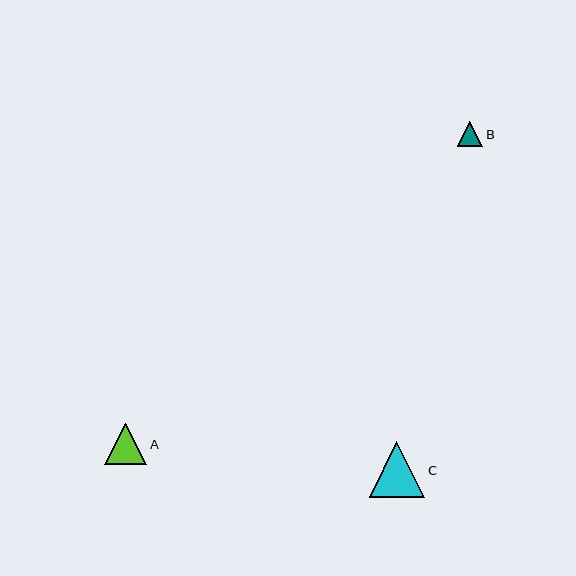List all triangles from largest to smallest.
From largest to smallest: C, A, B.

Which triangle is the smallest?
Triangle B is the smallest with a size of approximately 25 pixels.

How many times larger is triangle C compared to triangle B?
Triangle C is approximately 2.2 times the size of triangle B.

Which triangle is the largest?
Triangle C is the largest with a size of approximately 56 pixels.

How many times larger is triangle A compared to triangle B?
Triangle A is approximately 1.7 times the size of triangle B.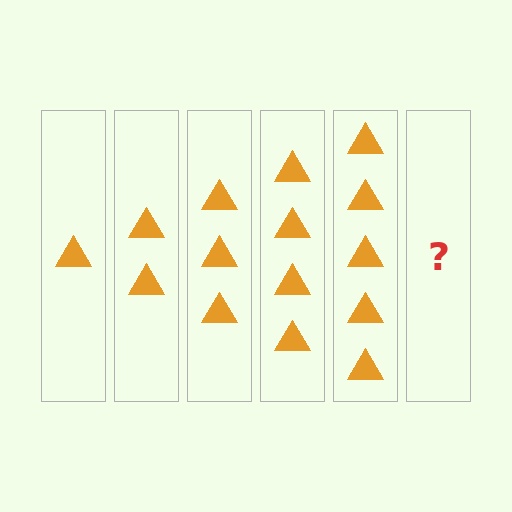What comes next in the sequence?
The next element should be 6 triangles.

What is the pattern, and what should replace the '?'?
The pattern is that each step adds one more triangle. The '?' should be 6 triangles.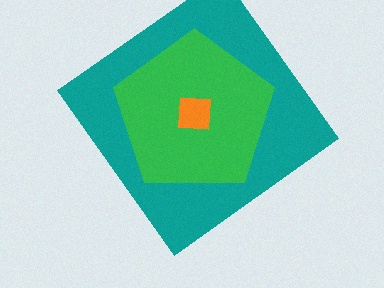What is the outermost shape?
The teal diamond.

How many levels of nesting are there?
3.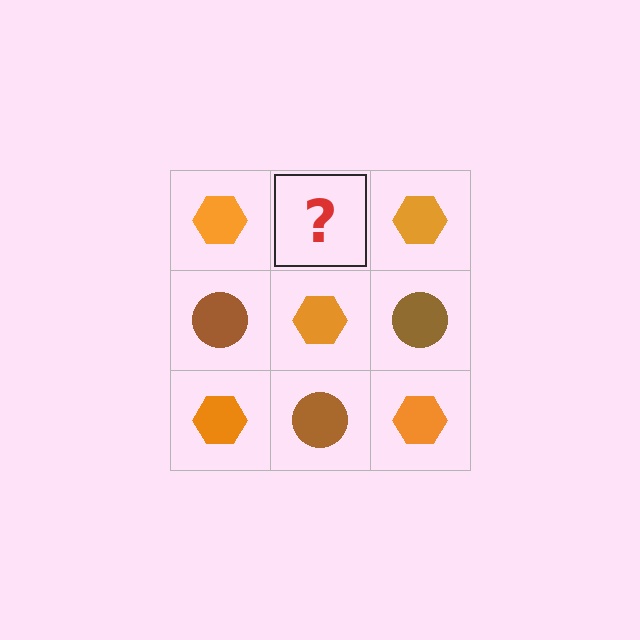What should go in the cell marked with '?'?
The missing cell should contain a brown circle.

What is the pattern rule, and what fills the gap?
The rule is that it alternates orange hexagon and brown circle in a checkerboard pattern. The gap should be filled with a brown circle.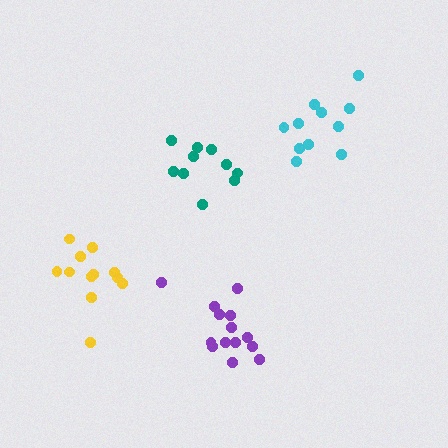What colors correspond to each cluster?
The clusters are colored: teal, cyan, purple, yellow.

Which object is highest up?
The cyan cluster is topmost.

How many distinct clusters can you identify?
There are 4 distinct clusters.